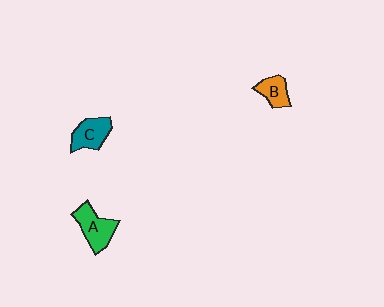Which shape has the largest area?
Shape A (green).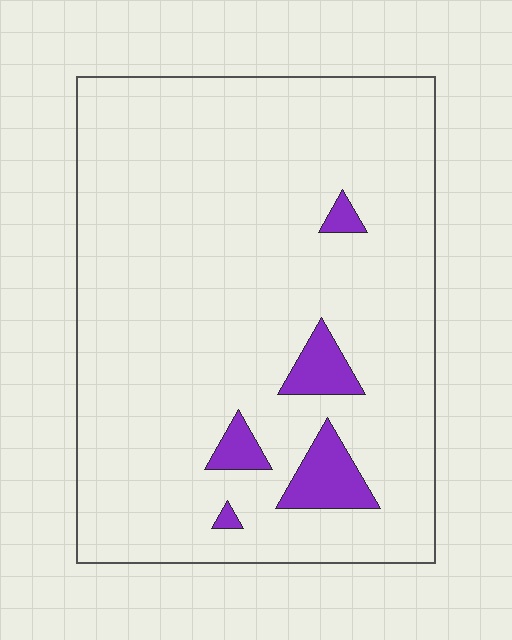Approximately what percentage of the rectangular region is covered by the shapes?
Approximately 5%.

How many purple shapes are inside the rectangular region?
5.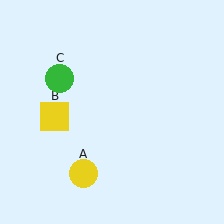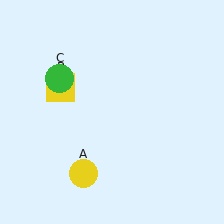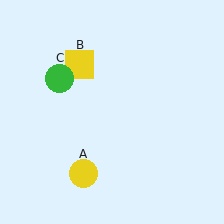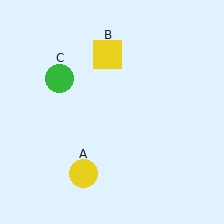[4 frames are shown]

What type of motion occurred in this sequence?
The yellow square (object B) rotated clockwise around the center of the scene.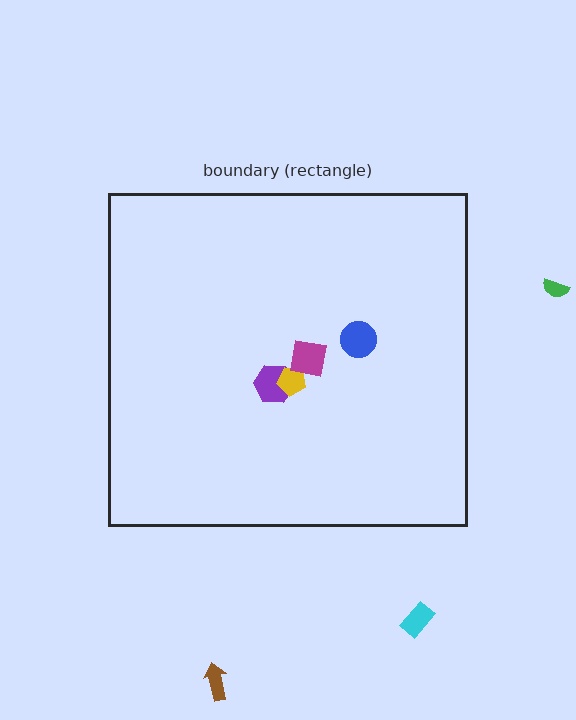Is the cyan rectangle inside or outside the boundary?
Outside.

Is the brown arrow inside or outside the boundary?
Outside.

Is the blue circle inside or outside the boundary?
Inside.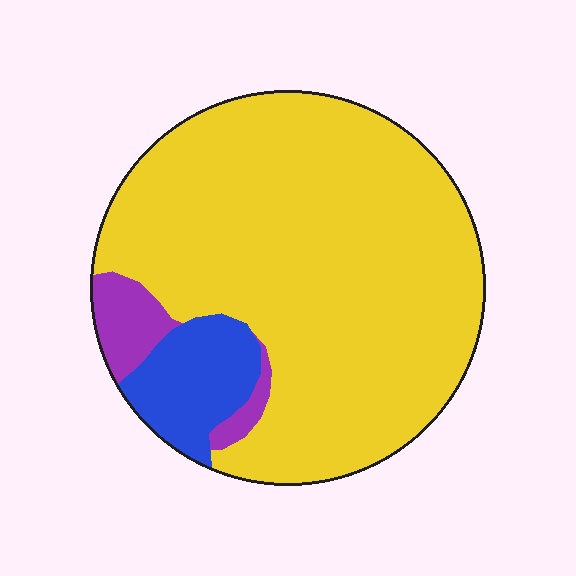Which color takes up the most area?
Yellow, at roughly 85%.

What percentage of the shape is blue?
Blue covers about 10% of the shape.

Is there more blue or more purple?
Blue.